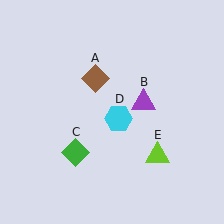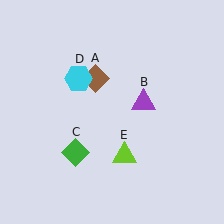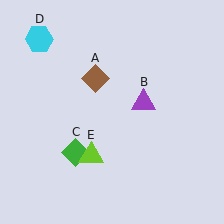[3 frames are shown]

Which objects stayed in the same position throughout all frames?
Brown diamond (object A) and purple triangle (object B) and green diamond (object C) remained stationary.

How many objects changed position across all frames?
2 objects changed position: cyan hexagon (object D), lime triangle (object E).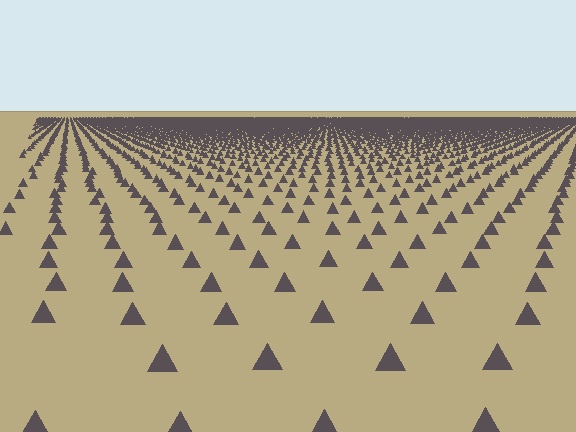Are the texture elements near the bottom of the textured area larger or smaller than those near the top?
Larger. Near the bottom, elements are closer to the viewer and appear at a bigger on-screen size.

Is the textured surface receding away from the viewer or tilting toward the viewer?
The surface is receding away from the viewer. Texture elements get smaller and denser toward the top.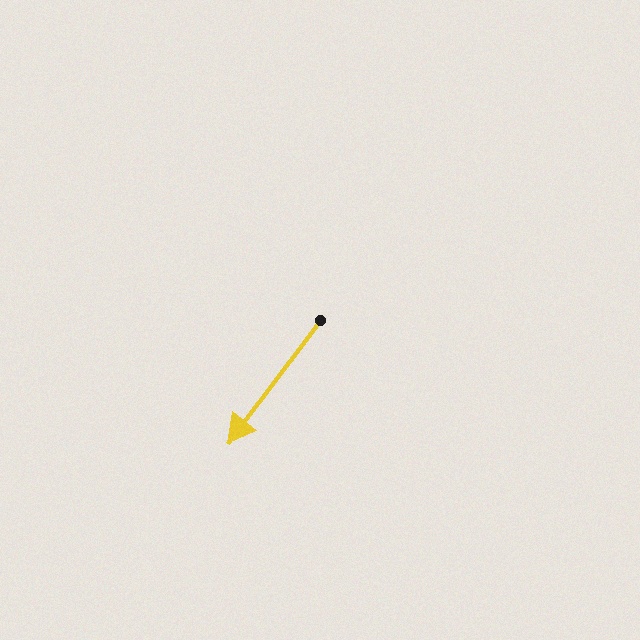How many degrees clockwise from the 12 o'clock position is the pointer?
Approximately 217 degrees.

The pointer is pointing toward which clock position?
Roughly 7 o'clock.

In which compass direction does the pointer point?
Southwest.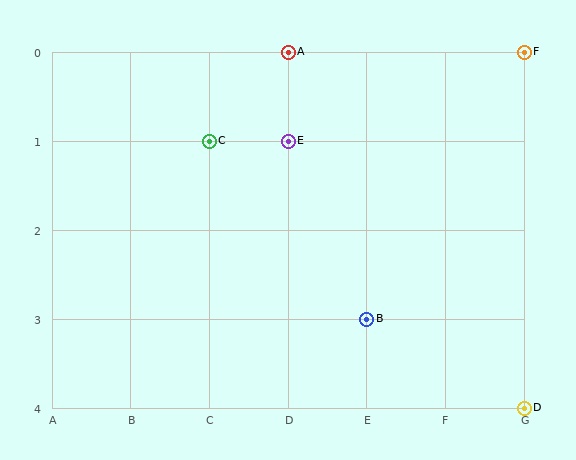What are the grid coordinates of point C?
Point C is at grid coordinates (C, 1).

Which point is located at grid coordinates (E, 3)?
Point B is at (E, 3).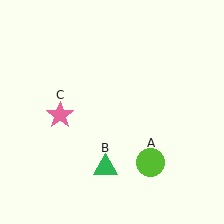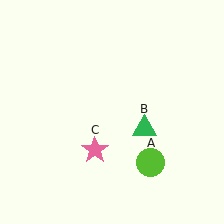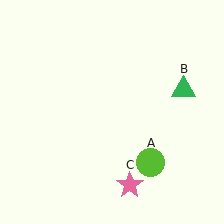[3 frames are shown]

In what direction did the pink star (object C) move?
The pink star (object C) moved down and to the right.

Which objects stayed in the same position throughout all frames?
Lime circle (object A) remained stationary.